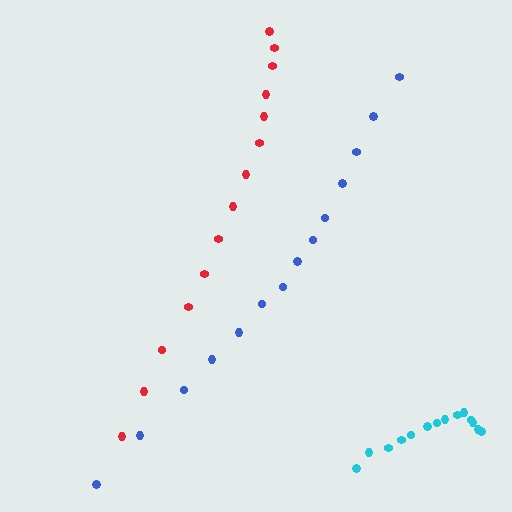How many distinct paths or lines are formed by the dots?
There are 3 distinct paths.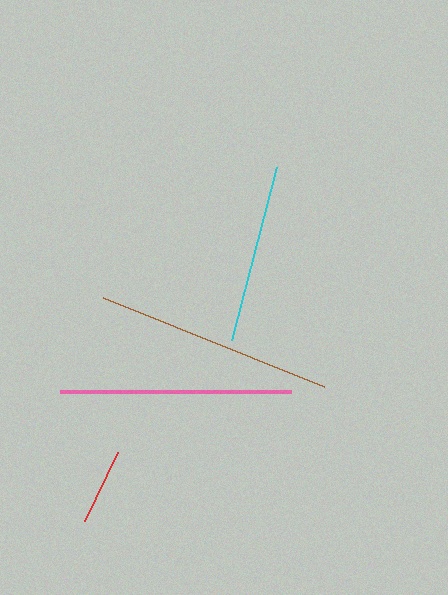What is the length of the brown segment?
The brown segment is approximately 238 pixels long.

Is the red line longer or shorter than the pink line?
The pink line is longer than the red line.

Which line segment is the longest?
The brown line is the longest at approximately 238 pixels.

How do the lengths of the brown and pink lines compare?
The brown and pink lines are approximately the same length.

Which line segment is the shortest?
The red line is the shortest at approximately 76 pixels.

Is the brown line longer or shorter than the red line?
The brown line is longer than the red line.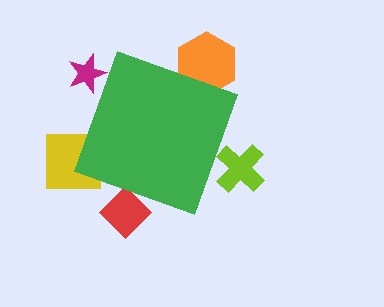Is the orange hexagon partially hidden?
Yes, the orange hexagon is partially hidden behind the green diamond.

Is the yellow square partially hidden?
Yes, the yellow square is partially hidden behind the green diamond.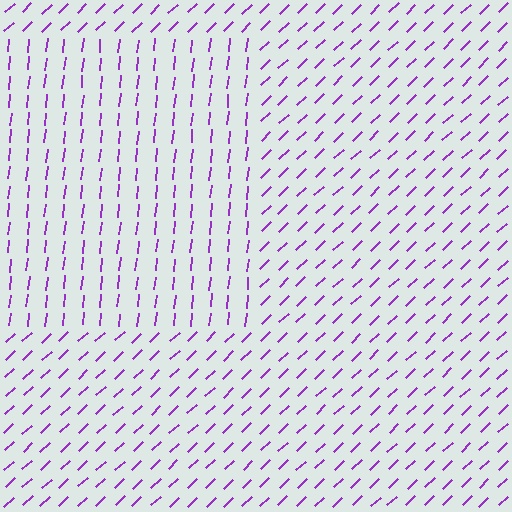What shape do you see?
I see a rectangle.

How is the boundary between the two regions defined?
The boundary is defined purely by a change in line orientation (approximately 40 degrees difference). All lines are the same color and thickness.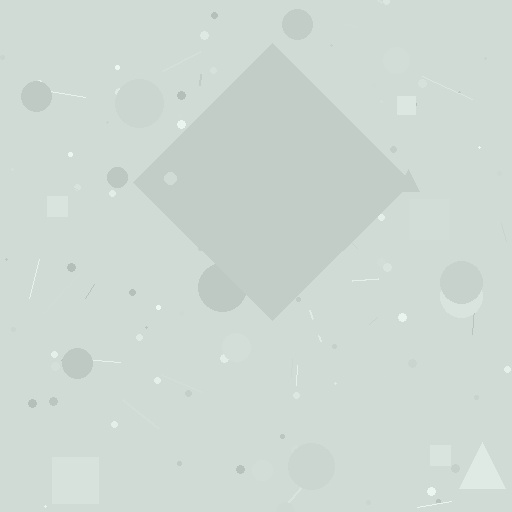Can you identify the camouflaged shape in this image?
The camouflaged shape is a diamond.